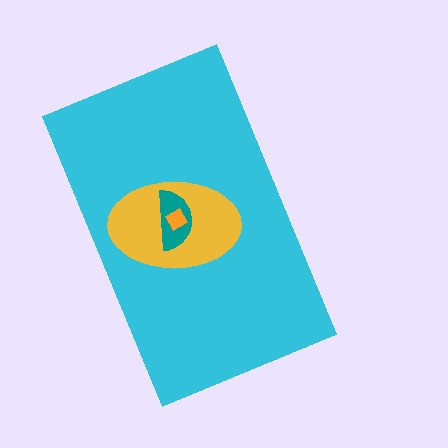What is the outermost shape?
The cyan rectangle.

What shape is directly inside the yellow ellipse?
The teal semicircle.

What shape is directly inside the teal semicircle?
The orange diamond.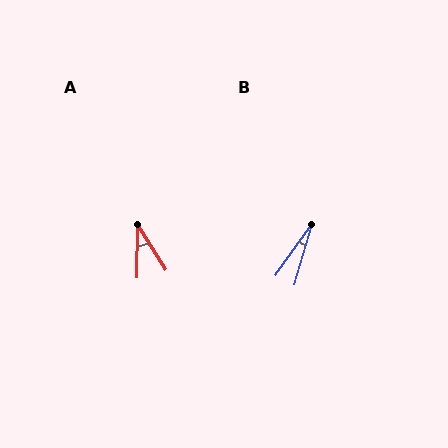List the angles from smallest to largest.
B (19°), A (32°).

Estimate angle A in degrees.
Approximately 32 degrees.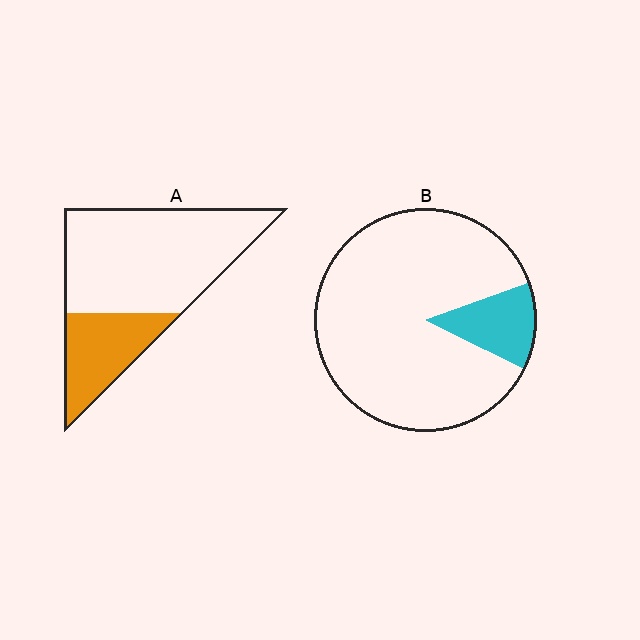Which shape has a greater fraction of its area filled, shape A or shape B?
Shape A.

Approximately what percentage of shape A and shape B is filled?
A is approximately 30% and B is approximately 15%.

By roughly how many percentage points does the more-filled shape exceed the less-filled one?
By roughly 15 percentage points (A over B).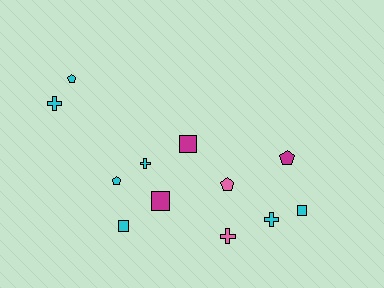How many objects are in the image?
There are 12 objects.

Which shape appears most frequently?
Cross, with 4 objects.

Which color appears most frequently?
Cyan, with 7 objects.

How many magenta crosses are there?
There are no magenta crosses.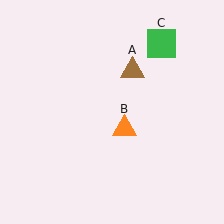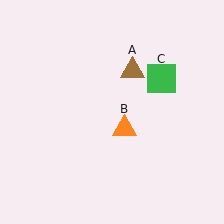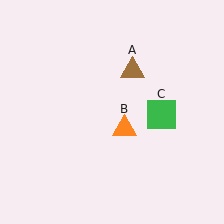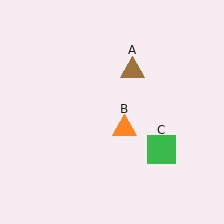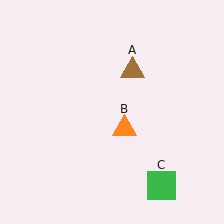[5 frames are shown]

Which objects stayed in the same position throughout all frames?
Brown triangle (object A) and orange triangle (object B) remained stationary.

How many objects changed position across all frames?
1 object changed position: green square (object C).